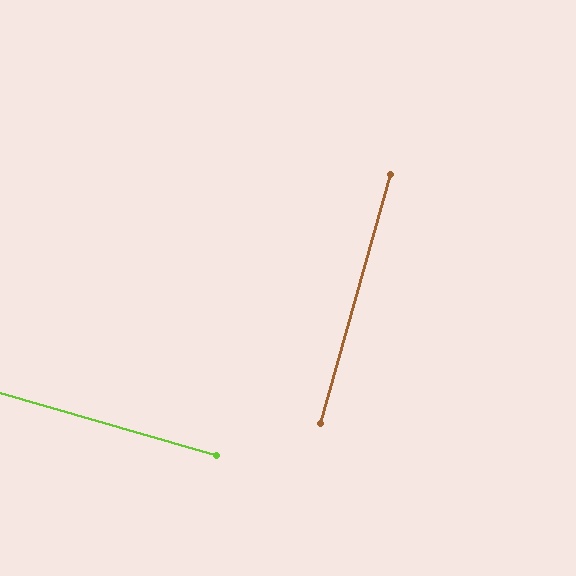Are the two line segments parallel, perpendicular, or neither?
Perpendicular — they meet at approximately 90°.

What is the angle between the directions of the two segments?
Approximately 90 degrees.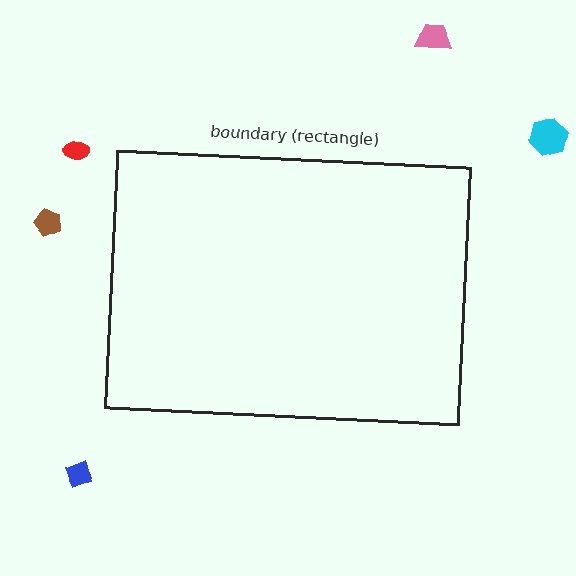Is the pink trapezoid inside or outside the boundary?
Outside.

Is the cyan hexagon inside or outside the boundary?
Outside.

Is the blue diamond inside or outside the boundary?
Outside.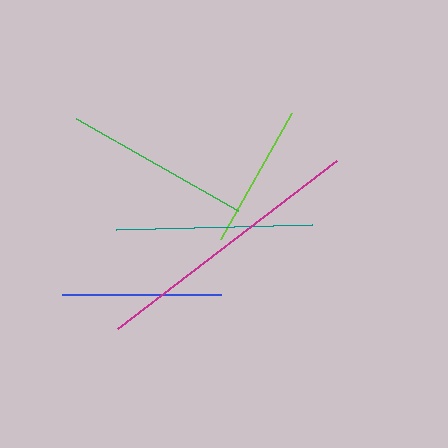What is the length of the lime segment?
The lime segment is approximately 145 pixels long.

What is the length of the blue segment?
The blue segment is approximately 159 pixels long.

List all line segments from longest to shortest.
From longest to shortest: magenta, teal, green, blue, lime.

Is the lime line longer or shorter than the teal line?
The teal line is longer than the lime line.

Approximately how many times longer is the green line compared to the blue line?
The green line is approximately 1.2 times the length of the blue line.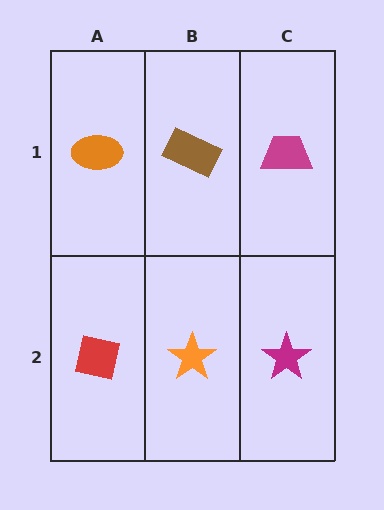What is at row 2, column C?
A magenta star.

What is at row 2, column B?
An orange star.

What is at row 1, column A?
An orange ellipse.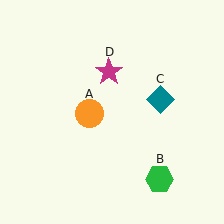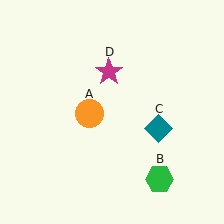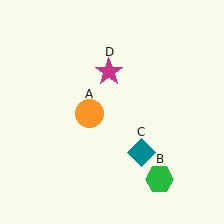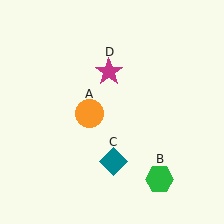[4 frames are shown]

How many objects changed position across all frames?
1 object changed position: teal diamond (object C).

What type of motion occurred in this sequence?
The teal diamond (object C) rotated clockwise around the center of the scene.